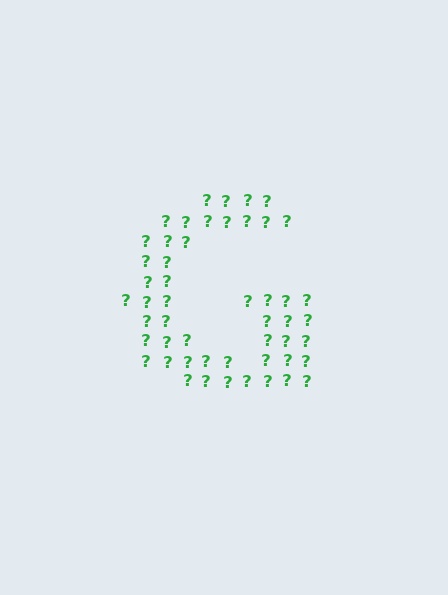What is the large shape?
The large shape is the letter G.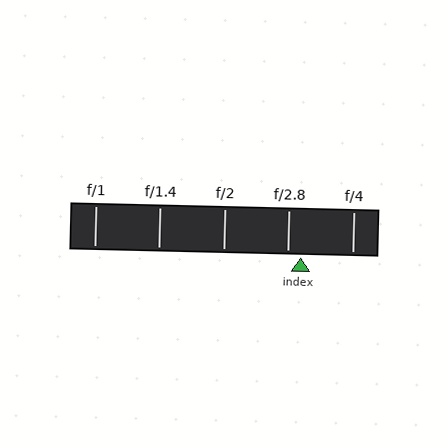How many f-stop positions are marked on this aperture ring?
There are 5 f-stop positions marked.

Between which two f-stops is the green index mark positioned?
The index mark is between f/2.8 and f/4.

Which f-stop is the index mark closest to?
The index mark is closest to f/2.8.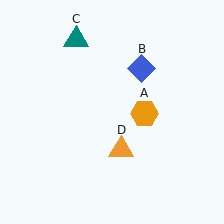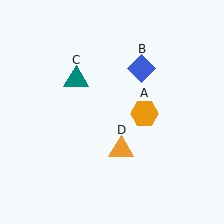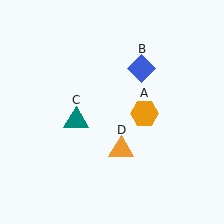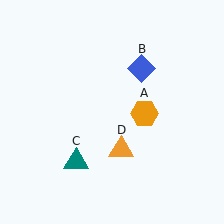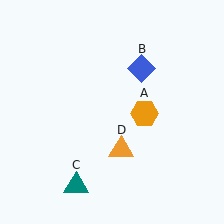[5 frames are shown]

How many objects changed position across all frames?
1 object changed position: teal triangle (object C).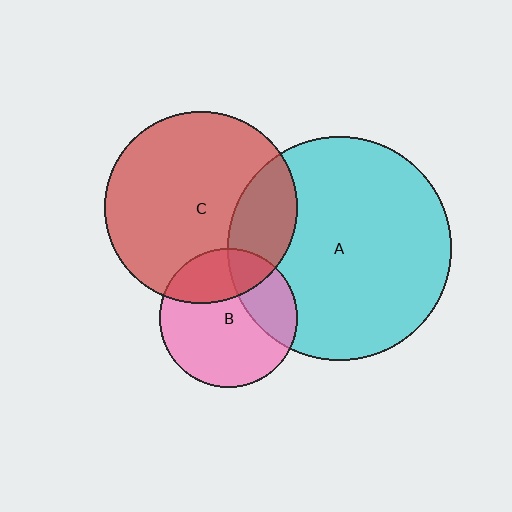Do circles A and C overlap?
Yes.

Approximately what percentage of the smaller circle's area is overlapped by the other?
Approximately 25%.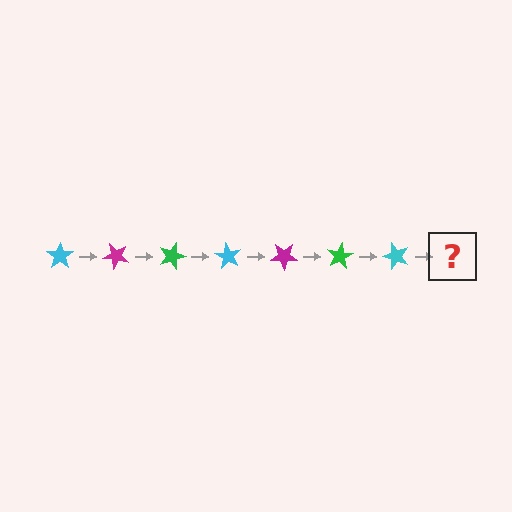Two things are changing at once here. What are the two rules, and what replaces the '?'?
The two rules are that it rotates 45 degrees each step and the color cycles through cyan, magenta, and green. The '?' should be a magenta star, rotated 315 degrees from the start.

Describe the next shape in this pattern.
It should be a magenta star, rotated 315 degrees from the start.